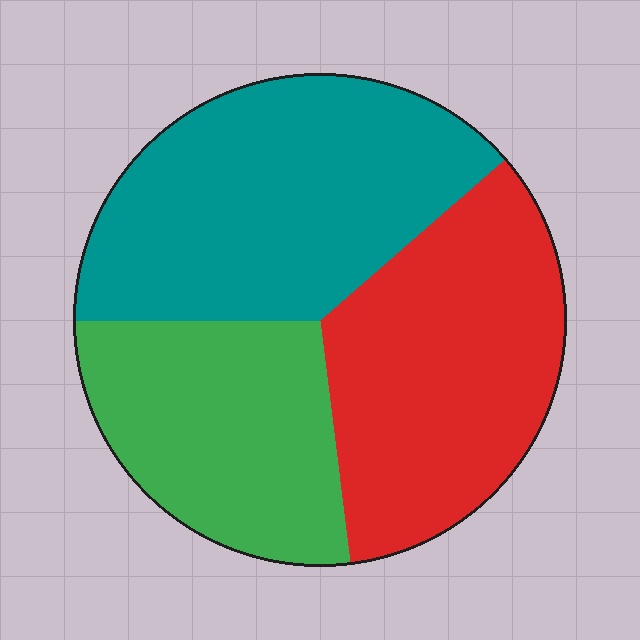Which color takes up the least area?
Green, at roughly 25%.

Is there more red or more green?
Red.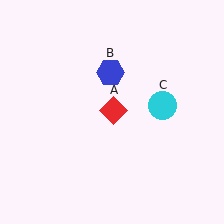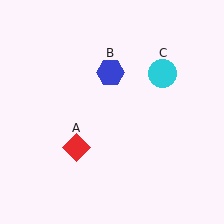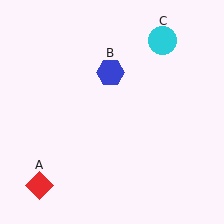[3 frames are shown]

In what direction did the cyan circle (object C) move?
The cyan circle (object C) moved up.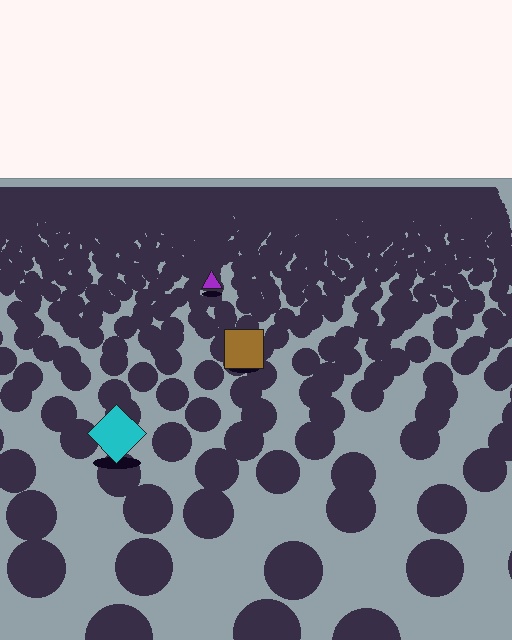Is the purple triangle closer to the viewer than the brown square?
No. The brown square is closer — you can tell from the texture gradient: the ground texture is coarser near it.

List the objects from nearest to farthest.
From nearest to farthest: the cyan diamond, the brown square, the purple triangle.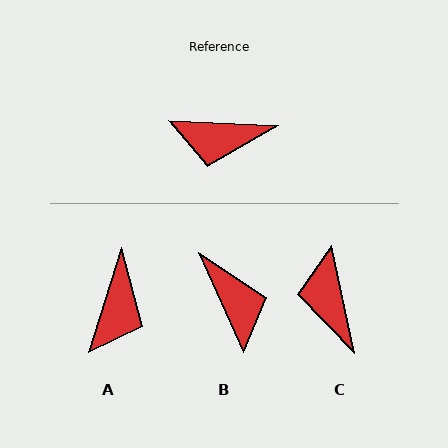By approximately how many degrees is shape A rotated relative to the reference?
Approximately 75 degrees counter-clockwise.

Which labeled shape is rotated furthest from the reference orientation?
B, about 117 degrees away.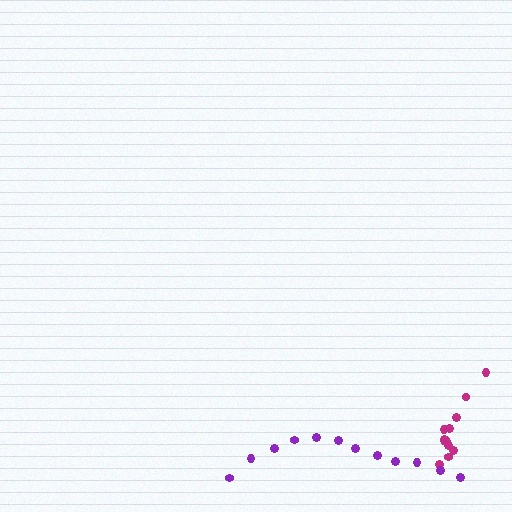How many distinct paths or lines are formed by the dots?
There are 2 distinct paths.